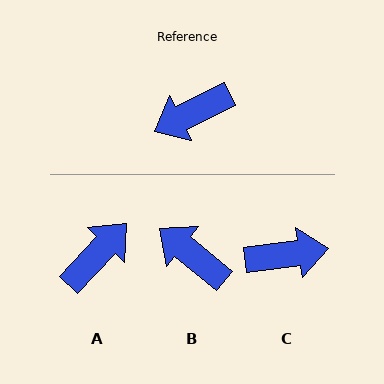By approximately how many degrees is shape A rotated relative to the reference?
Approximately 160 degrees clockwise.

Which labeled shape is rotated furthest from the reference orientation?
C, about 161 degrees away.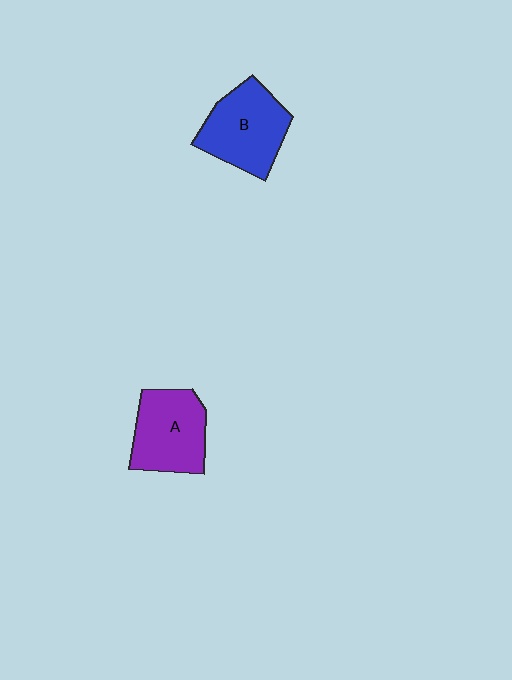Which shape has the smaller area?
Shape A (purple).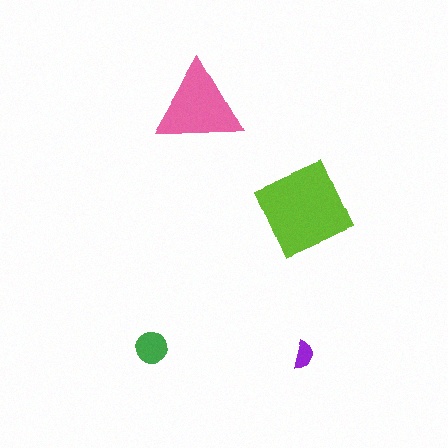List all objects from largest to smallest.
The lime square, the pink triangle, the green circle, the purple semicircle.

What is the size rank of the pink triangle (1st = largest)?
2nd.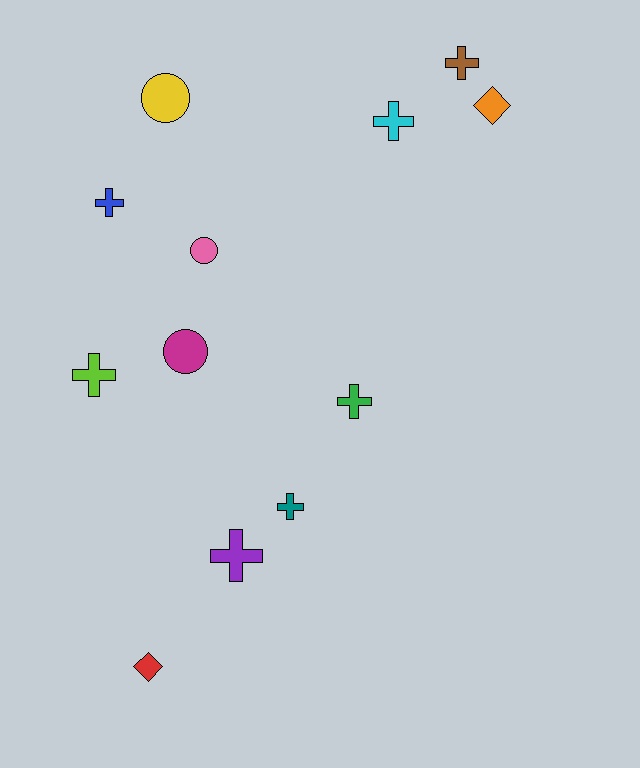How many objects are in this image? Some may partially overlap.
There are 12 objects.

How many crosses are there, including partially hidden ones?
There are 7 crosses.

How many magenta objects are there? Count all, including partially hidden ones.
There is 1 magenta object.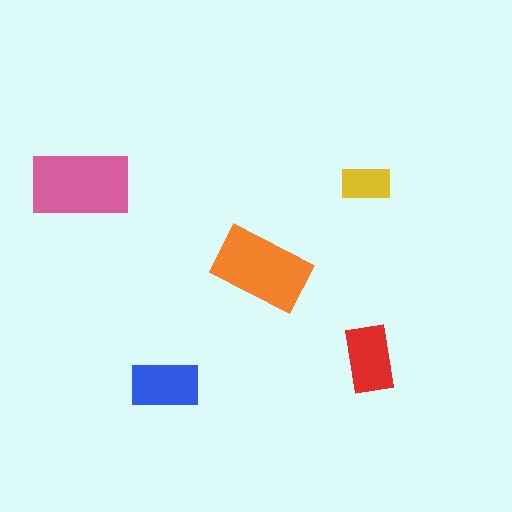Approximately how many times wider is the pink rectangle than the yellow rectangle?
About 2 times wider.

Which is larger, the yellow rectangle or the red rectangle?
The red one.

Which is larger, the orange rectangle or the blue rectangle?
The orange one.